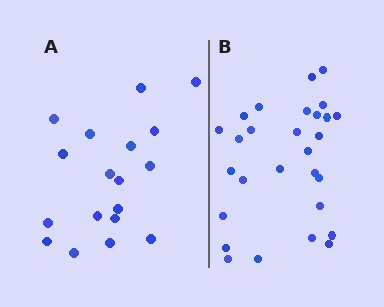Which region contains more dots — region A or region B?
Region B (the right region) has more dots.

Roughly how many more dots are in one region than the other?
Region B has roughly 10 or so more dots than region A.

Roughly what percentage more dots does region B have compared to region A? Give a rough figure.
About 55% more.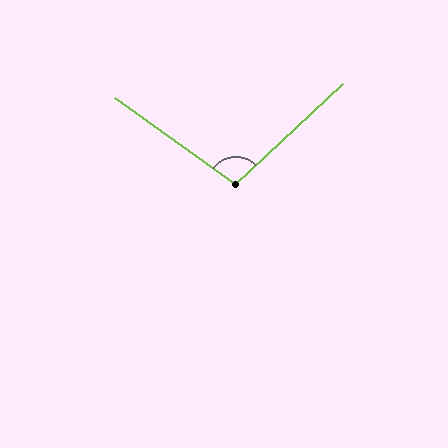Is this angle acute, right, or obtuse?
It is obtuse.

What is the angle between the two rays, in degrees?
Approximately 101 degrees.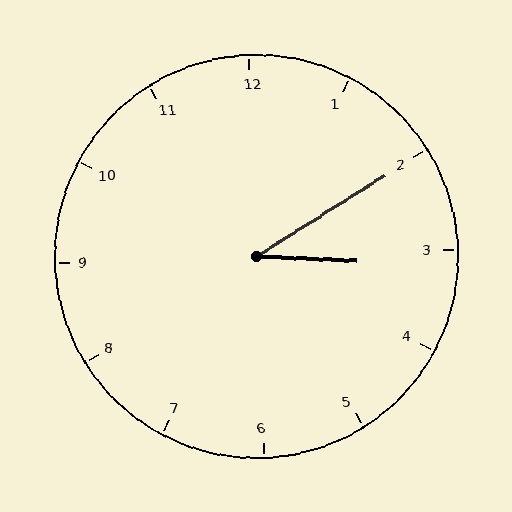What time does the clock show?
3:10.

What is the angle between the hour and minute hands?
Approximately 35 degrees.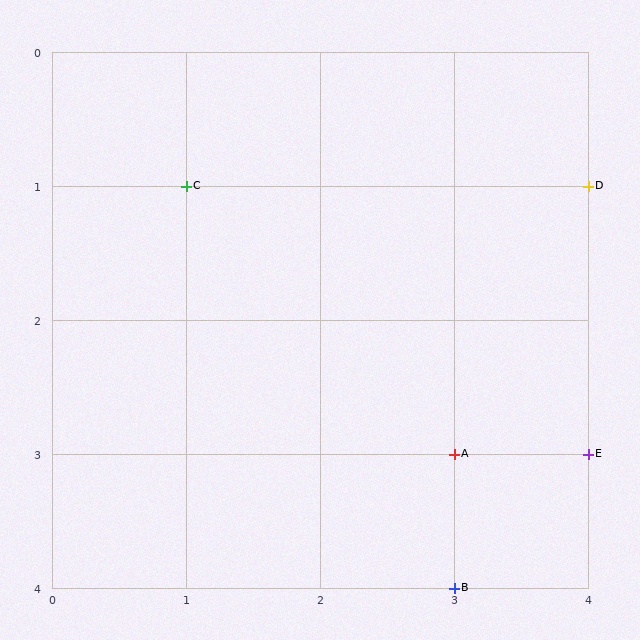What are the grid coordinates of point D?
Point D is at grid coordinates (4, 1).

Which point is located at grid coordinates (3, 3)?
Point A is at (3, 3).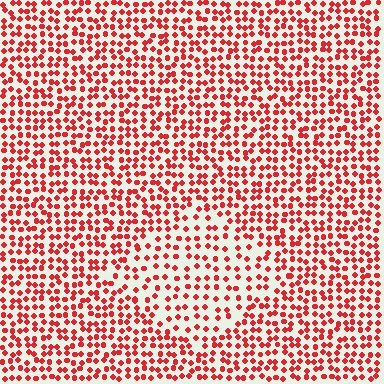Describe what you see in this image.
The image contains small red elements arranged at two different densities. A diamond-shaped region is visible where the elements are less densely packed than the surrounding area.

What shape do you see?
I see a diamond.